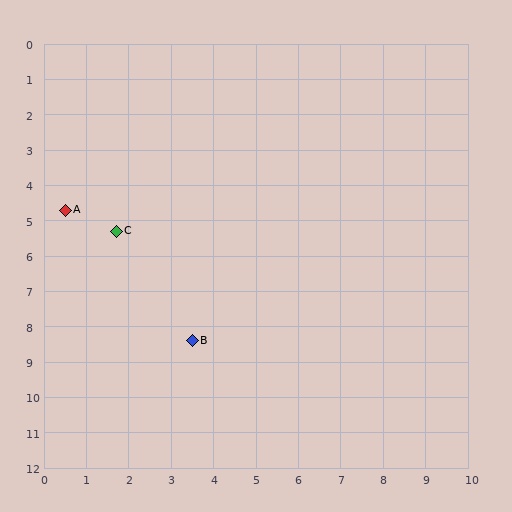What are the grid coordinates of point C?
Point C is at approximately (1.7, 5.3).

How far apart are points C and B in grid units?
Points C and B are about 3.6 grid units apart.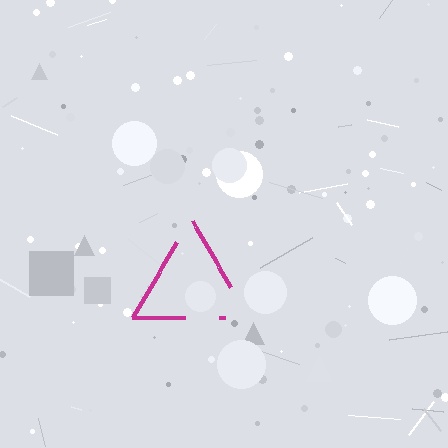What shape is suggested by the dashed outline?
The dashed outline suggests a triangle.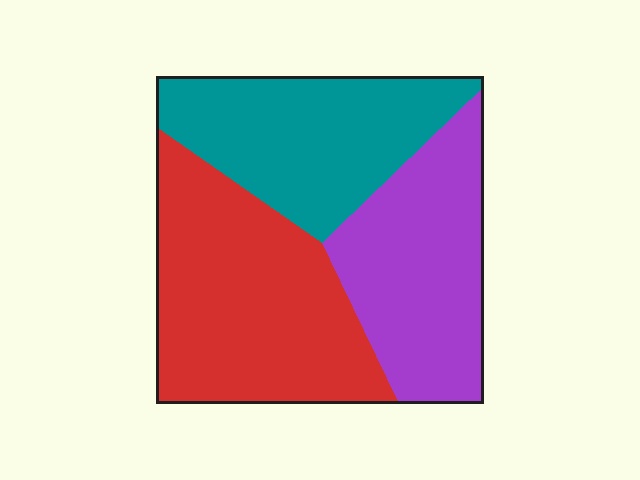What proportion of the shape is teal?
Teal covers around 30% of the shape.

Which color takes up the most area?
Red, at roughly 40%.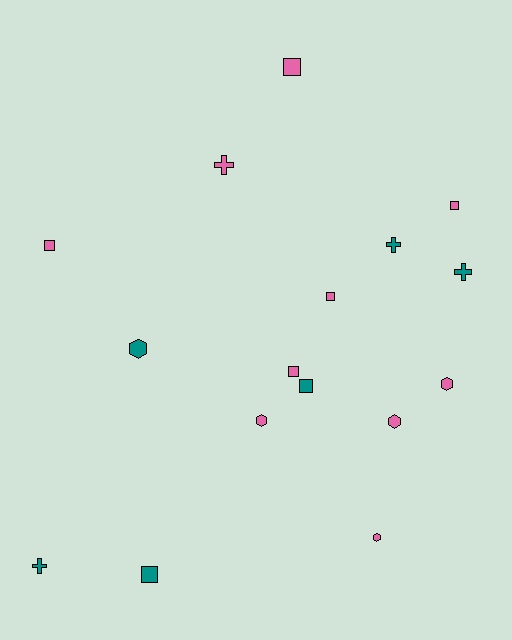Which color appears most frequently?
Pink, with 10 objects.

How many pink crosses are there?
There is 1 pink cross.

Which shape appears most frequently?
Square, with 7 objects.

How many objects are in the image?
There are 16 objects.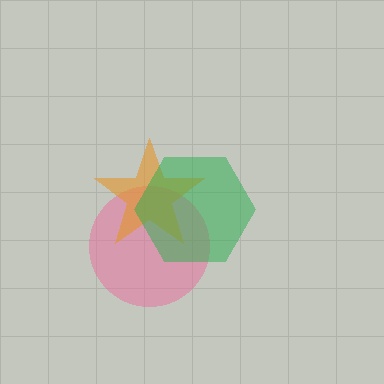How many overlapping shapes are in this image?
There are 3 overlapping shapes in the image.